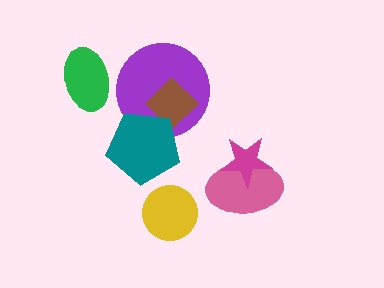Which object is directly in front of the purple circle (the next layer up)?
The brown diamond is directly in front of the purple circle.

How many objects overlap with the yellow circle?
0 objects overlap with the yellow circle.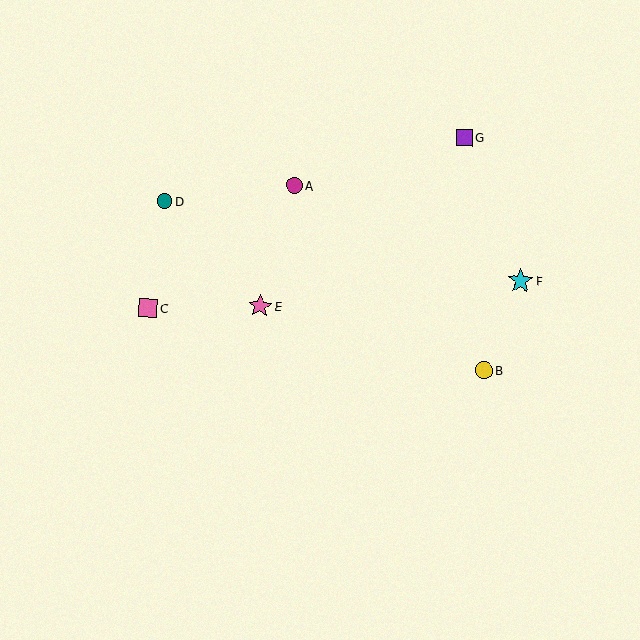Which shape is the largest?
The cyan star (labeled F) is the largest.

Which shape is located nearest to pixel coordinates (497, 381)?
The yellow circle (labeled B) at (484, 370) is nearest to that location.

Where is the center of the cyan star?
The center of the cyan star is at (520, 281).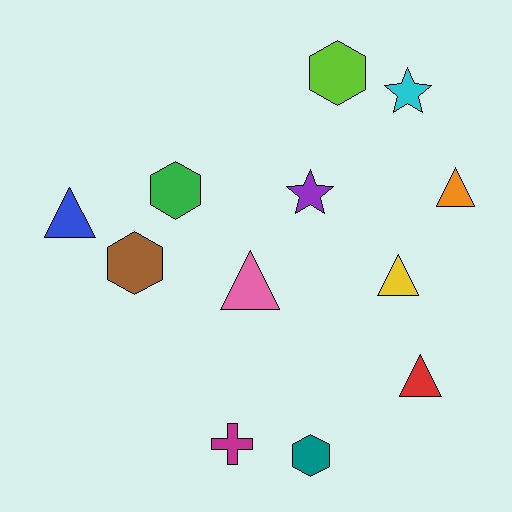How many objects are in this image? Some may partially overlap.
There are 12 objects.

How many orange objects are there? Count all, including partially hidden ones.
There is 1 orange object.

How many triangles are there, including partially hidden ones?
There are 5 triangles.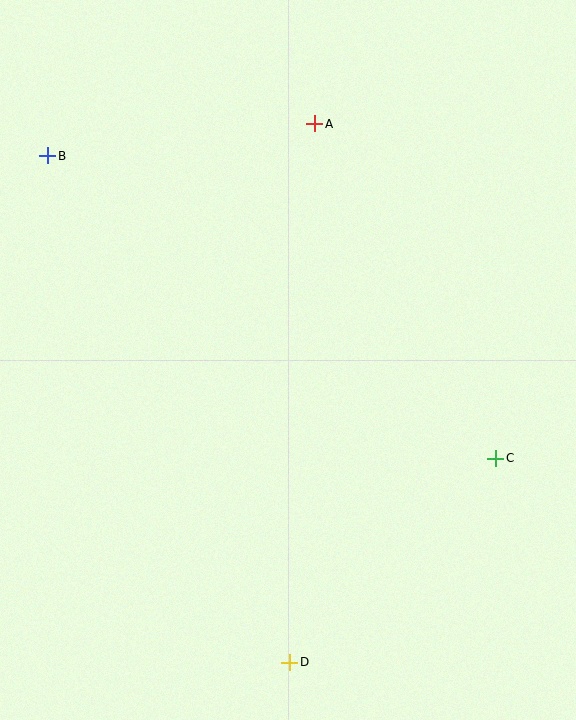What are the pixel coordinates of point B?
Point B is at (48, 156).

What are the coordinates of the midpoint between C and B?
The midpoint between C and B is at (272, 307).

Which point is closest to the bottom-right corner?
Point C is closest to the bottom-right corner.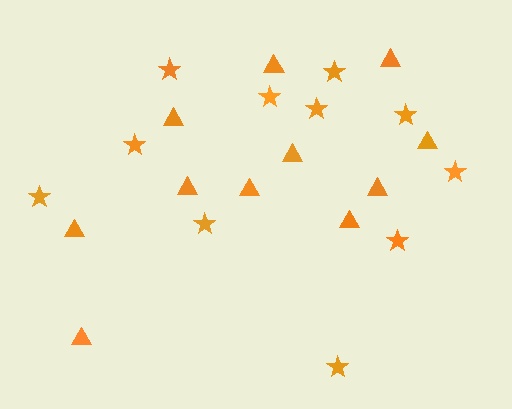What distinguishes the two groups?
There are 2 groups: one group of triangles (11) and one group of stars (11).